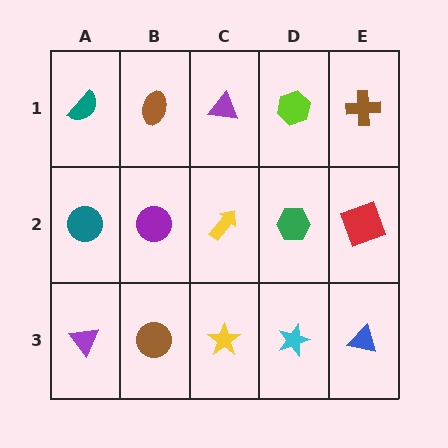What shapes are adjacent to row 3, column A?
A teal circle (row 2, column A), a brown circle (row 3, column B).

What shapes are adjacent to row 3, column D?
A green hexagon (row 2, column D), a yellow star (row 3, column C), a blue triangle (row 3, column E).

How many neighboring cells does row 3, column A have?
2.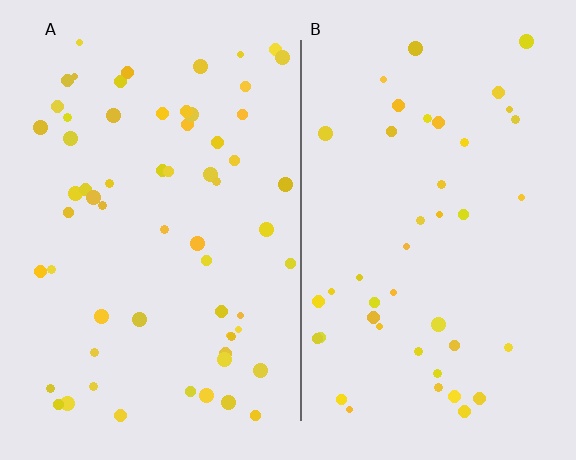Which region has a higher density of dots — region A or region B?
A (the left).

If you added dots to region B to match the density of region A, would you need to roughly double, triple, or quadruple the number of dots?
Approximately double.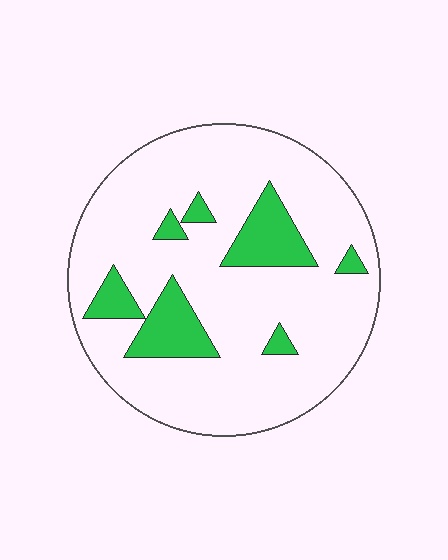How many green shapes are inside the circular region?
7.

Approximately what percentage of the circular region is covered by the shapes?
Approximately 15%.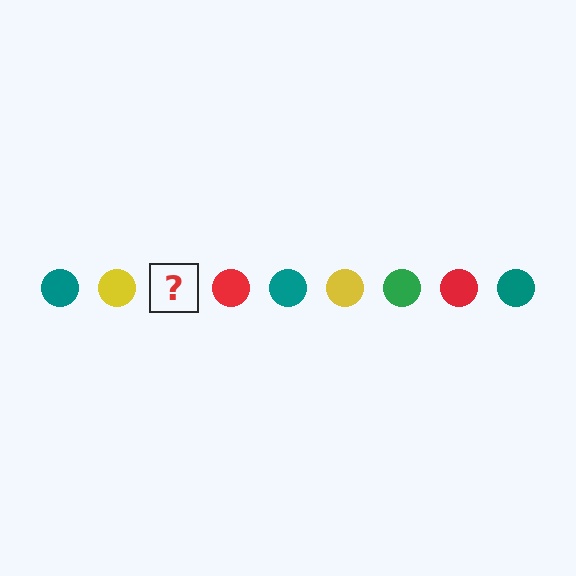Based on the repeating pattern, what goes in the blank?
The blank should be a green circle.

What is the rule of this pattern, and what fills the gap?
The rule is that the pattern cycles through teal, yellow, green, red circles. The gap should be filled with a green circle.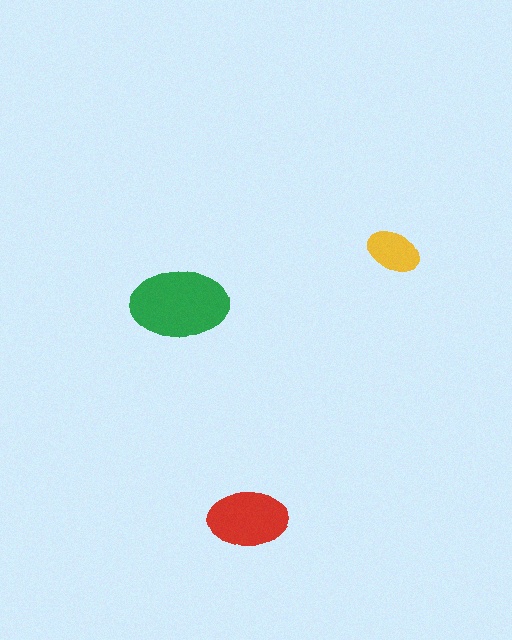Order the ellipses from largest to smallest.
the green one, the red one, the yellow one.